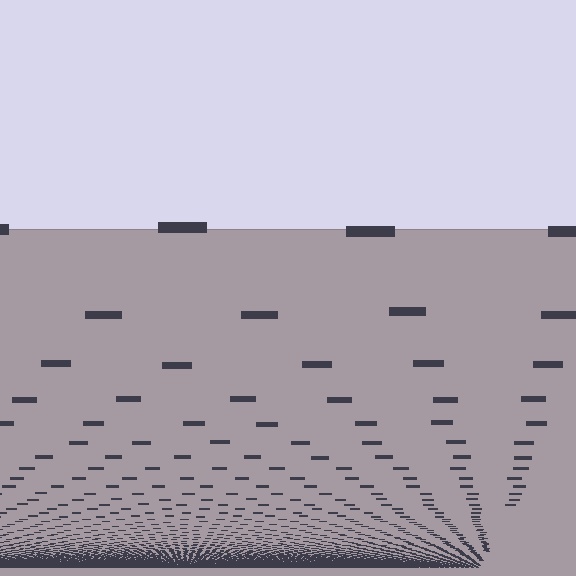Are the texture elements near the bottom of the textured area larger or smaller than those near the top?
Smaller. The gradient is inverted — elements near the bottom are smaller and denser.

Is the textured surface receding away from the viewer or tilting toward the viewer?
The surface appears to tilt toward the viewer. Texture elements get larger and sparser toward the top.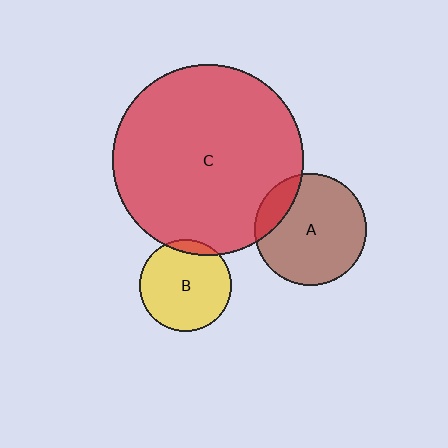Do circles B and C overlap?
Yes.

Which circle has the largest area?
Circle C (red).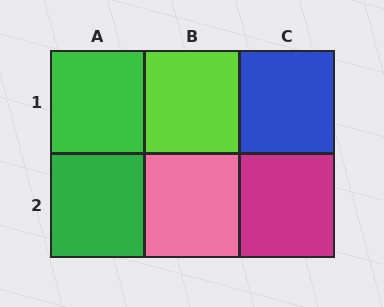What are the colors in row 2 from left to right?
Green, pink, magenta.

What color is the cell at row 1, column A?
Green.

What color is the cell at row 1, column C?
Blue.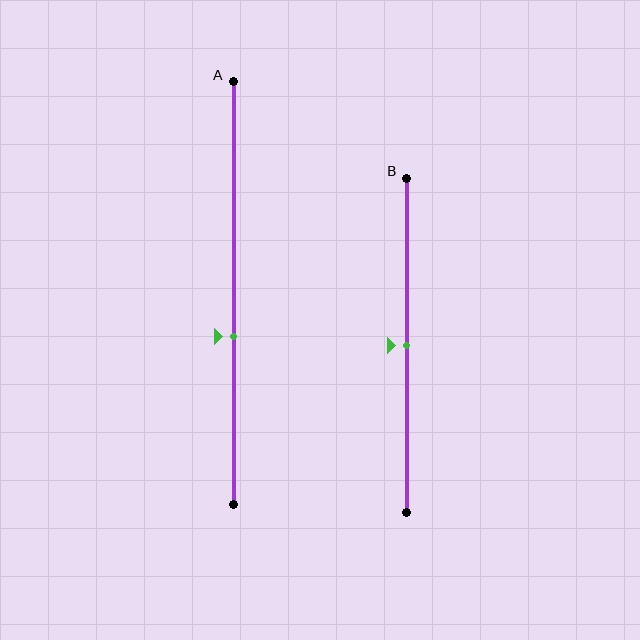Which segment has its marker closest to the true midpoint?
Segment B has its marker closest to the true midpoint.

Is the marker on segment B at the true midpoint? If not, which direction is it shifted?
Yes, the marker on segment B is at the true midpoint.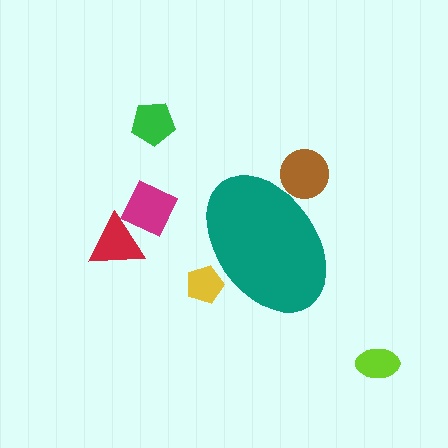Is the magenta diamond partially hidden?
No, the magenta diamond is fully visible.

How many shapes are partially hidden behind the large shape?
2 shapes are partially hidden.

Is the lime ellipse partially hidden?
No, the lime ellipse is fully visible.